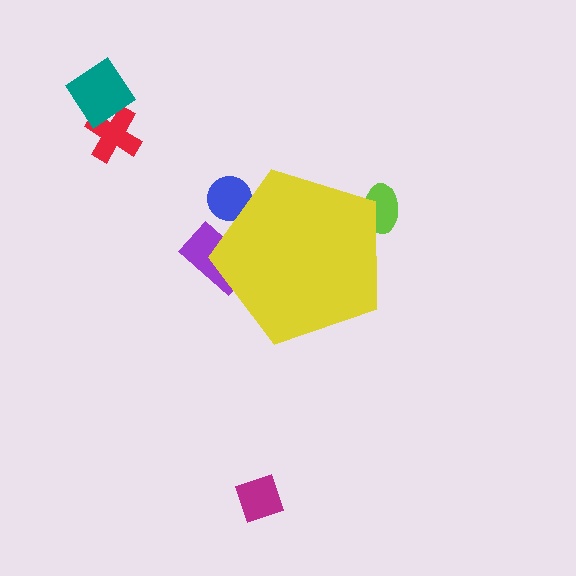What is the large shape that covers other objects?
A yellow pentagon.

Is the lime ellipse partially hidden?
Yes, the lime ellipse is partially hidden behind the yellow pentagon.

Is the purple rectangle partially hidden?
Yes, the purple rectangle is partially hidden behind the yellow pentagon.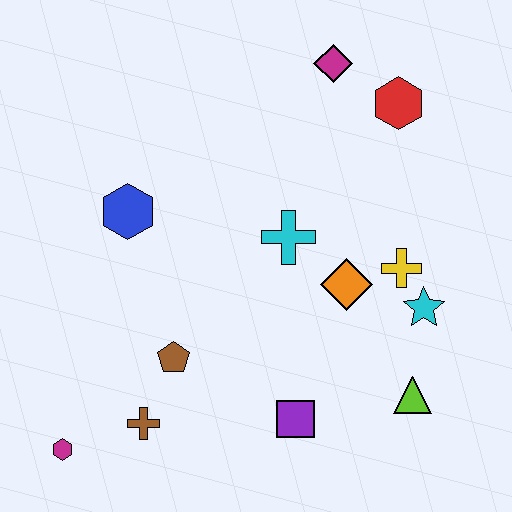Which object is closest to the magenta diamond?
The red hexagon is closest to the magenta diamond.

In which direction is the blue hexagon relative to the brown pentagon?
The blue hexagon is above the brown pentagon.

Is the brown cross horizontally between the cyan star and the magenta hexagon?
Yes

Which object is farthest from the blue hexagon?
The lime triangle is farthest from the blue hexagon.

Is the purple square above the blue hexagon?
No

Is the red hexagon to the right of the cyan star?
No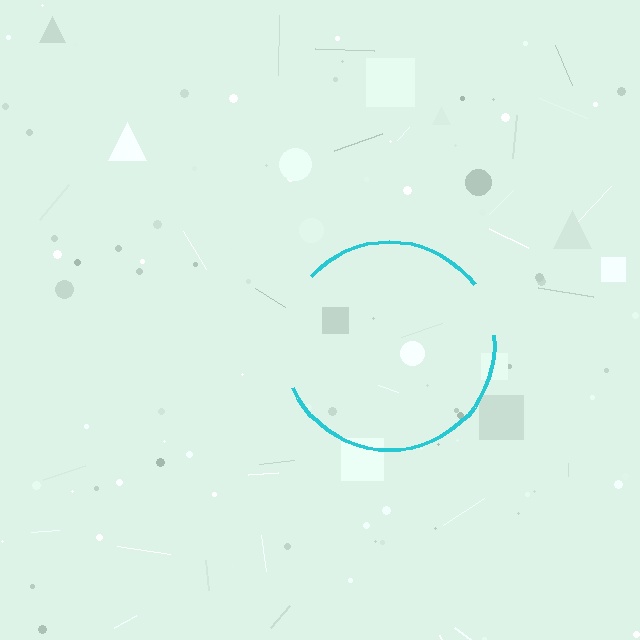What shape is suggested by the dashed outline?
The dashed outline suggests a circle.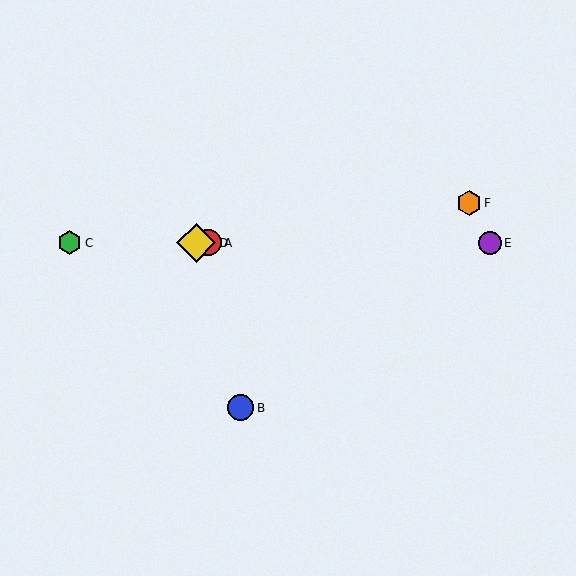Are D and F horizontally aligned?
No, D is at y≈243 and F is at y≈203.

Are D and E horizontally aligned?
Yes, both are at y≈243.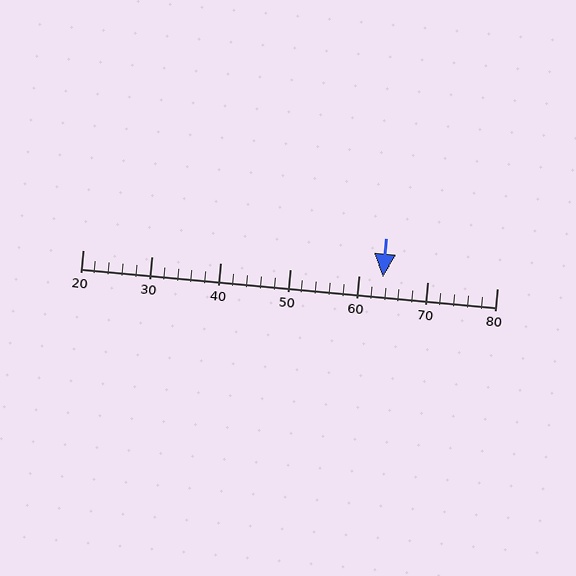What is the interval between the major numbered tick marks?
The major tick marks are spaced 10 units apart.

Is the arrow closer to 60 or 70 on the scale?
The arrow is closer to 60.